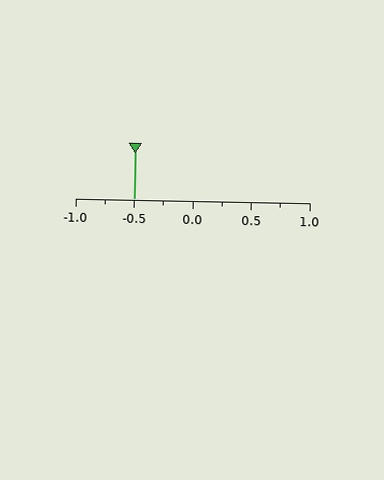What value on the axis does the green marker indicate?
The marker indicates approximately -0.5.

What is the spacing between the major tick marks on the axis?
The major ticks are spaced 0.5 apart.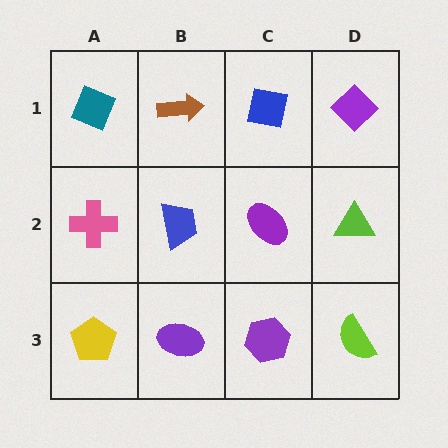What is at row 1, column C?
A blue square.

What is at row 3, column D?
A lime semicircle.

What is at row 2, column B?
A blue trapezoid.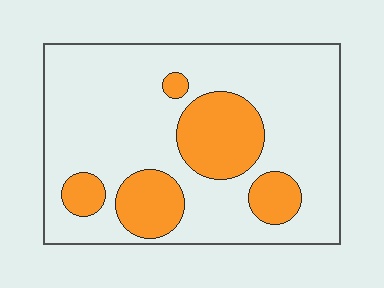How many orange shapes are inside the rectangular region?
5.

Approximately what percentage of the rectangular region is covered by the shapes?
Approximately 25%.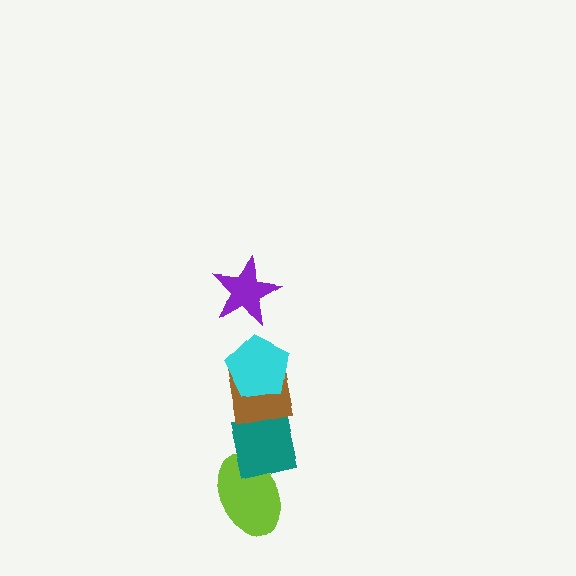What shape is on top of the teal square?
The brown square is on top of the teal square.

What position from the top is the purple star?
The purple star is 1st from the top.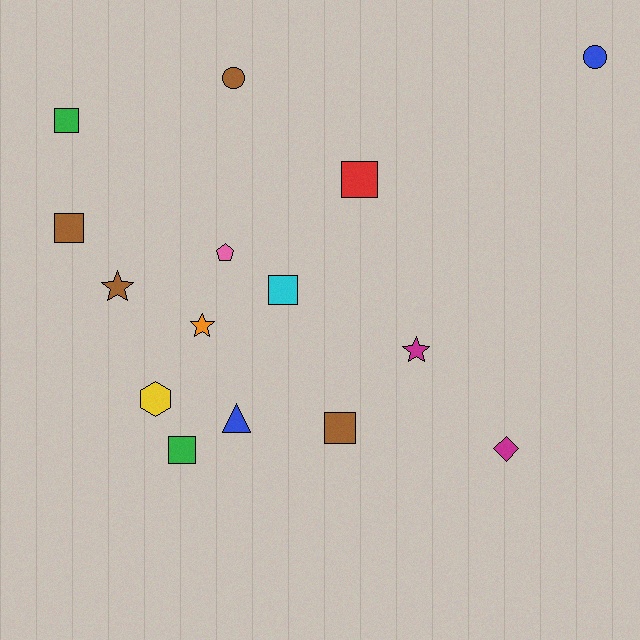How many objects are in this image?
There are 15 objects.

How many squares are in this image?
There are 6 squares.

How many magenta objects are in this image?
There are 2 magenta objects.